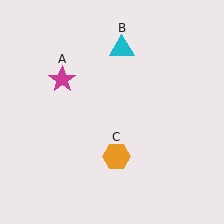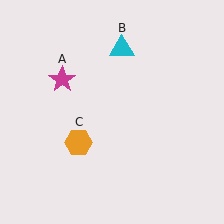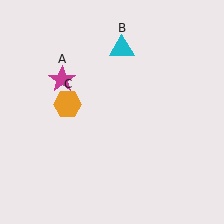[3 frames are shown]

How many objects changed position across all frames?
1 object changed position: orange hexagon (object C).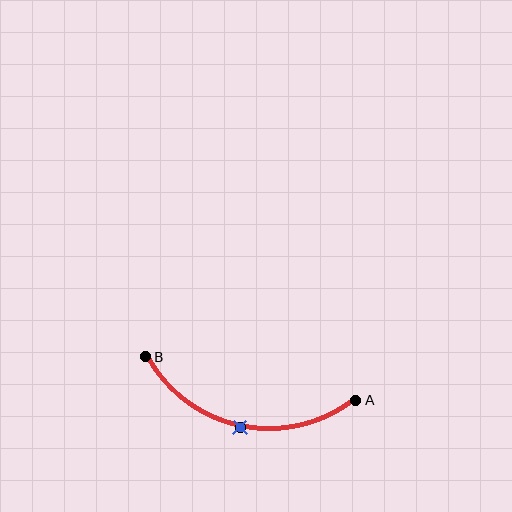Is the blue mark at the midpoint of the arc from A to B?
Yes. The blue mark lies on the arc at equal arc-length from both A and B — it is the arc midpoint.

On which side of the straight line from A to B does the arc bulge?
The arc bulges below the straight line connecting A and B.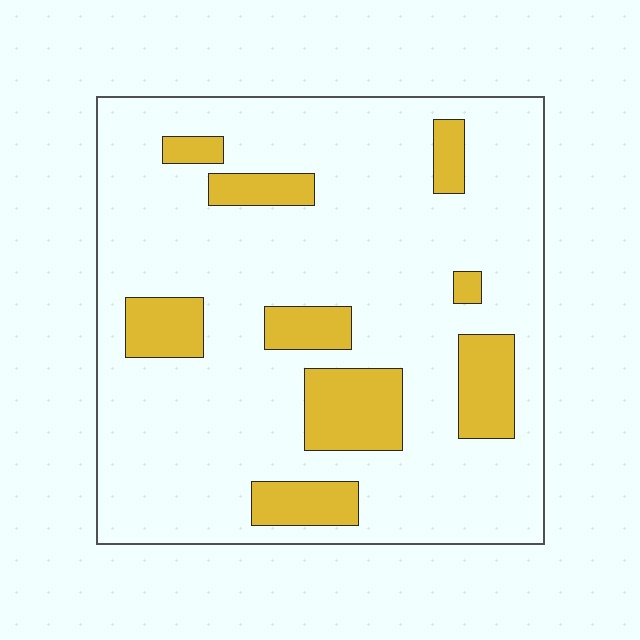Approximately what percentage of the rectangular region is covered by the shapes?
Approximately 20%.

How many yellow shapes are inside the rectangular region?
9.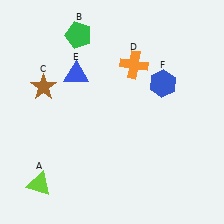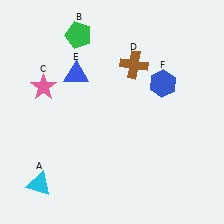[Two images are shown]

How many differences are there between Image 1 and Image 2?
There are 3 differences between the two images.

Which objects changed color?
A changed from lime to cyan. C changed from brown to pink. D changed from orange to brown.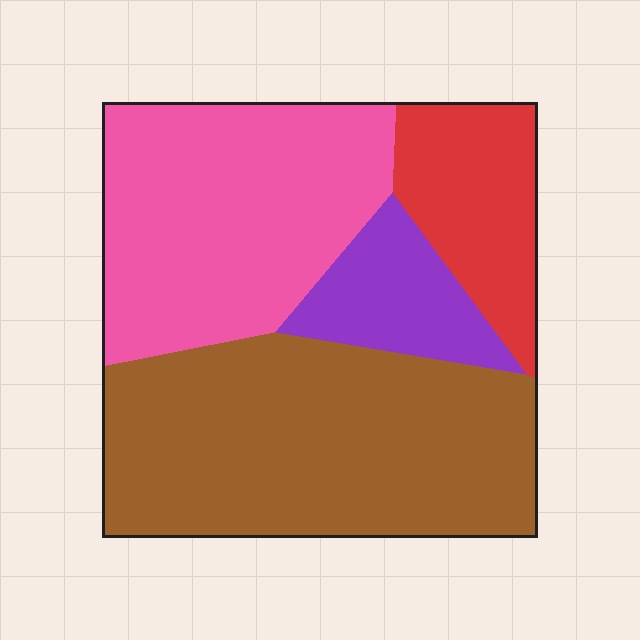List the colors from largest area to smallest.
From largest to smallest: brown, pink, red, purple.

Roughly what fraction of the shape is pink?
Pink takes up between a sixth and a third of the shape.